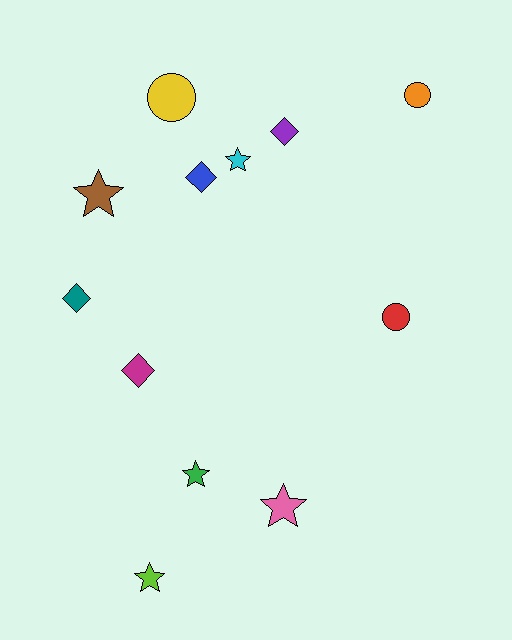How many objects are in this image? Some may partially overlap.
There are 12 objects.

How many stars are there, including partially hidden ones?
There are 5 stars.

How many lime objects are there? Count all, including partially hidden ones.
There is 1 lime object.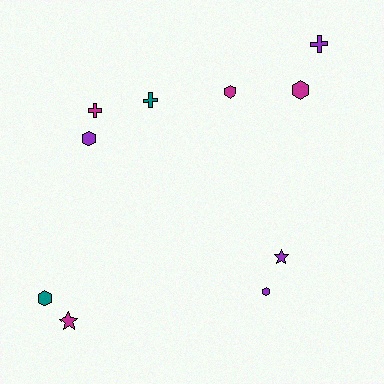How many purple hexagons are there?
There are 2 purple hexagons.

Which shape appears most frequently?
Hexagon, with 5 objects.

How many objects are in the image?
There are 10 objects.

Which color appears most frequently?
Purple, with 4 objects.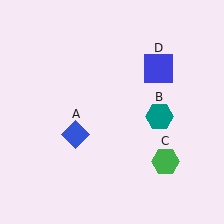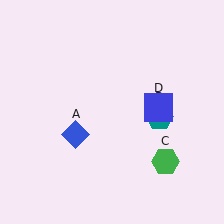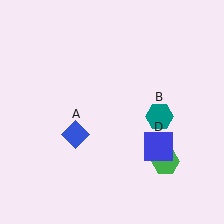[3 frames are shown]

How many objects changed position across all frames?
1 object changed position: blue square (object D).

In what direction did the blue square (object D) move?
The blue square (object D) moved down.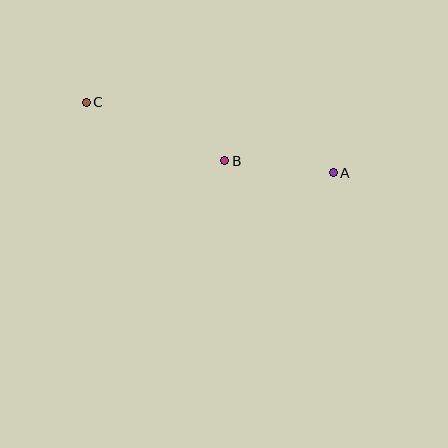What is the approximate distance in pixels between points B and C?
The distance between B and C is approximately 151 pixels.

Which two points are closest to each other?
Points A and B are closest to each other.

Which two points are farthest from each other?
Points A and C are farthest from each other.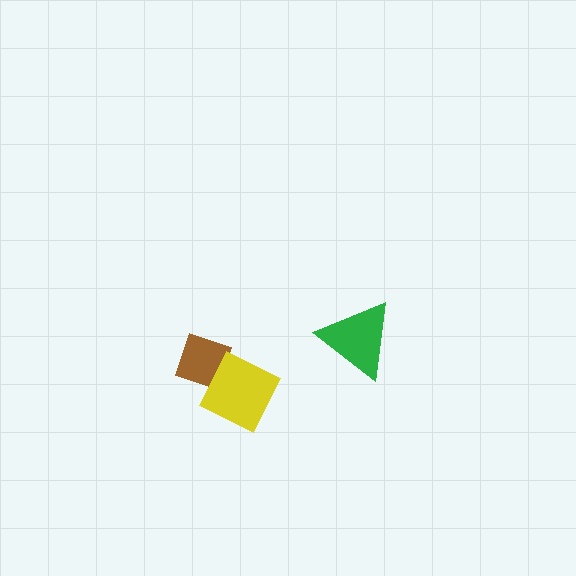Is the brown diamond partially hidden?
Yes, it is partially covered by another shape.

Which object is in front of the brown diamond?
The yellow diamond is in front of the brown diamond.